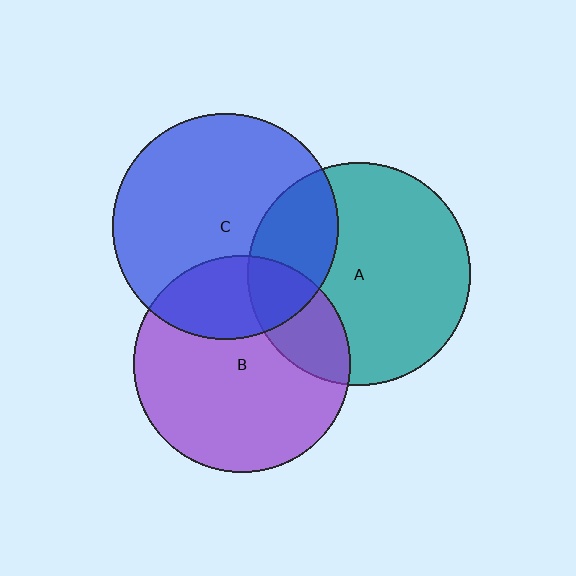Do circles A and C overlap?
Yes.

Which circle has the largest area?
Circle C (blue).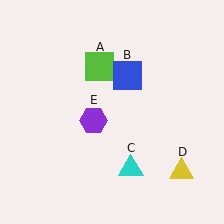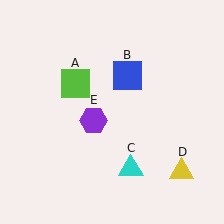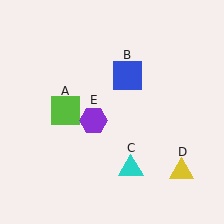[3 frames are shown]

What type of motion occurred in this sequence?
The lime square (object A) rotated counterclockwise around the center of the scene.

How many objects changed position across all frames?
1 object changed position: lime square (object A).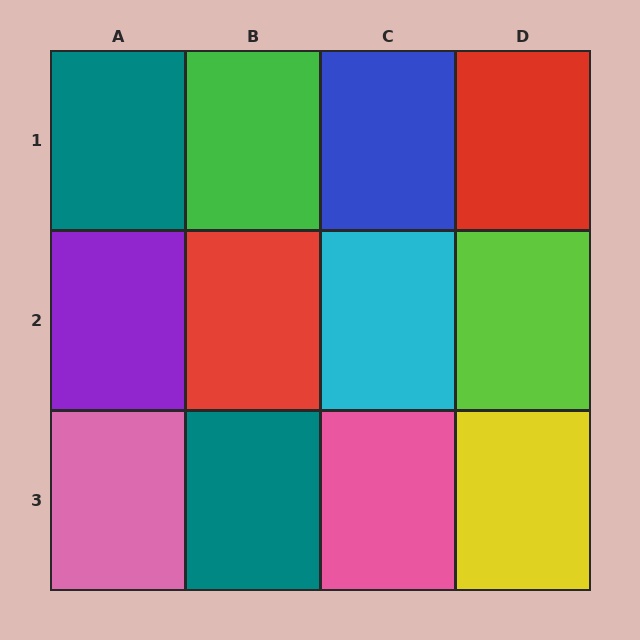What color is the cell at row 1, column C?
Blue.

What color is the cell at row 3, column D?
Yellow.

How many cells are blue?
1 cell is blue.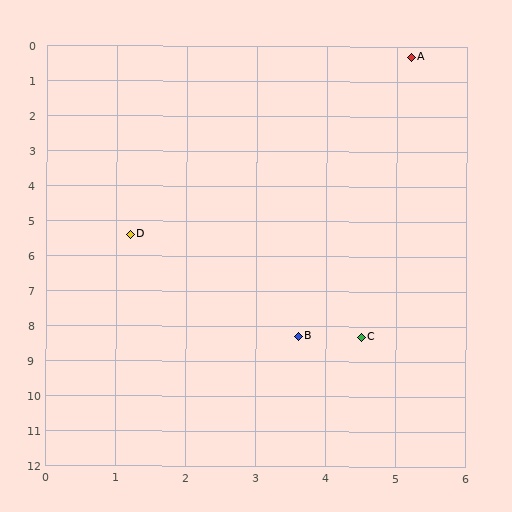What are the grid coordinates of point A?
Point A is at approximately (5.2, 0.3).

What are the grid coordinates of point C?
Point C is at approximately (4.5, 8.3).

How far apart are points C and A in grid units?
Points C and A are about 8.0 grid units apart.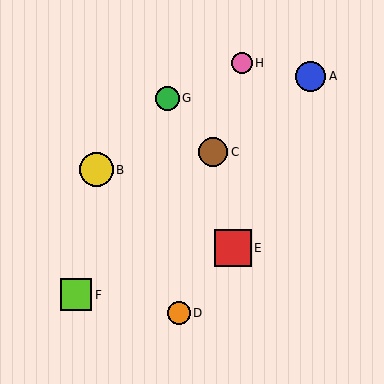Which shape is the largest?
The red square (labeled E) is the largest.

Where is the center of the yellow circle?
The center of the yellow circle is at (96, 170).